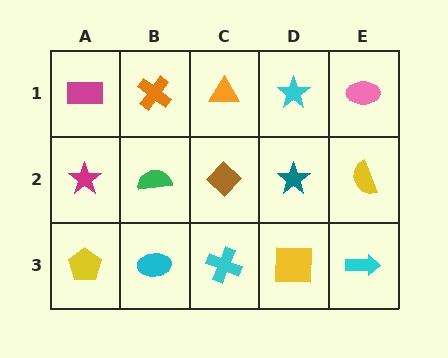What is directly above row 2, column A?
A magenta rectangle.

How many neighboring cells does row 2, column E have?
3.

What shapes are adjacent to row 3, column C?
A brown diamond (row 2, column C), a cyan ellipse (row 3, column B), a yellow square (row 3, column D).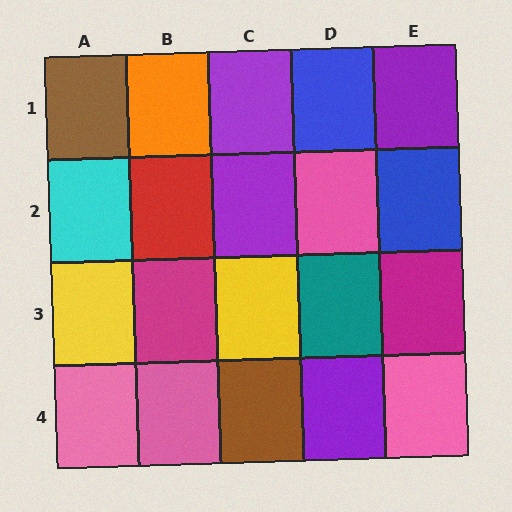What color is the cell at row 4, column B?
Pink.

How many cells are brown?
2 cells are brown.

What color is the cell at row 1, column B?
Orange.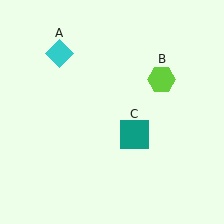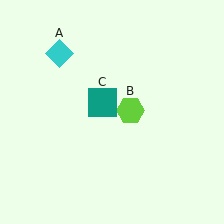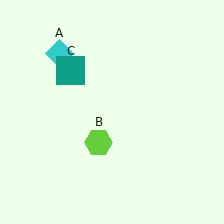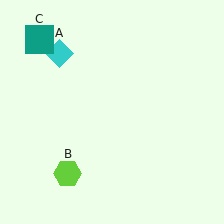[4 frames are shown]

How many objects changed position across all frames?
2 objects changed position: lime hexagon (object B), teal square (object C).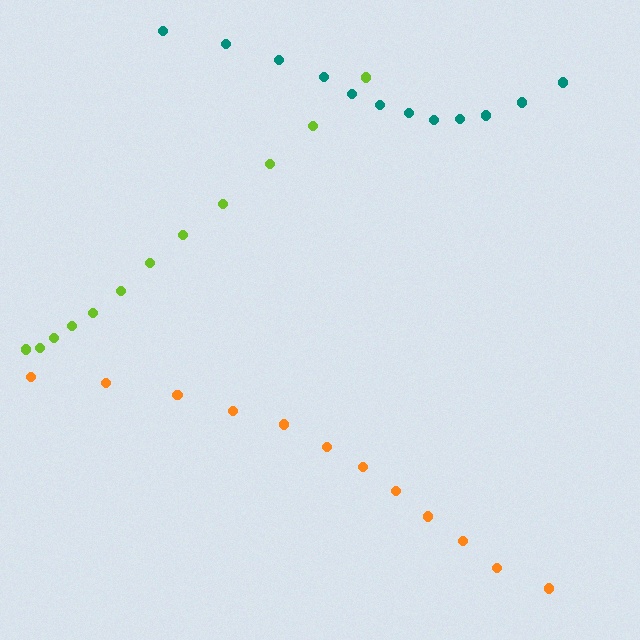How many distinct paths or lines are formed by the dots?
There are 3 distinct paths.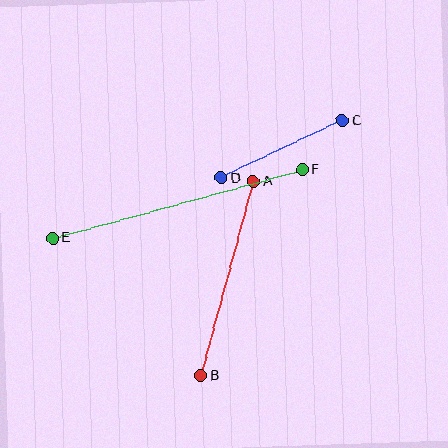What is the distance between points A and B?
The distance is approximately 201 pixels.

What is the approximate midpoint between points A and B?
The midpoint is at approximately (227, 279) pixels.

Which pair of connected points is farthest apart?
Points E and F are farthest apart.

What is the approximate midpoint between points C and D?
The midpoint is at approximately (282, 149) pixels.